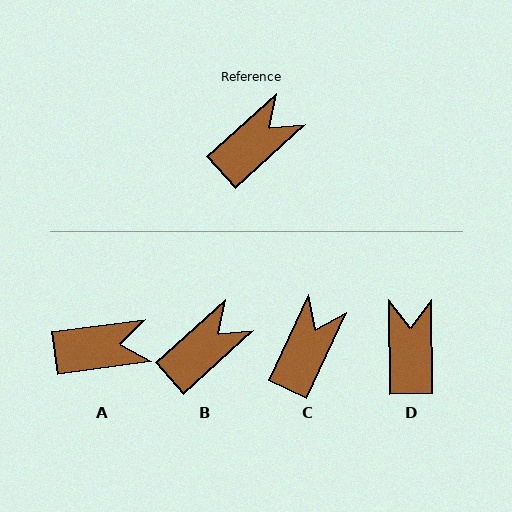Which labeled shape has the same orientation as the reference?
B.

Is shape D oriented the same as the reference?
No, it is off by about 49 degrees.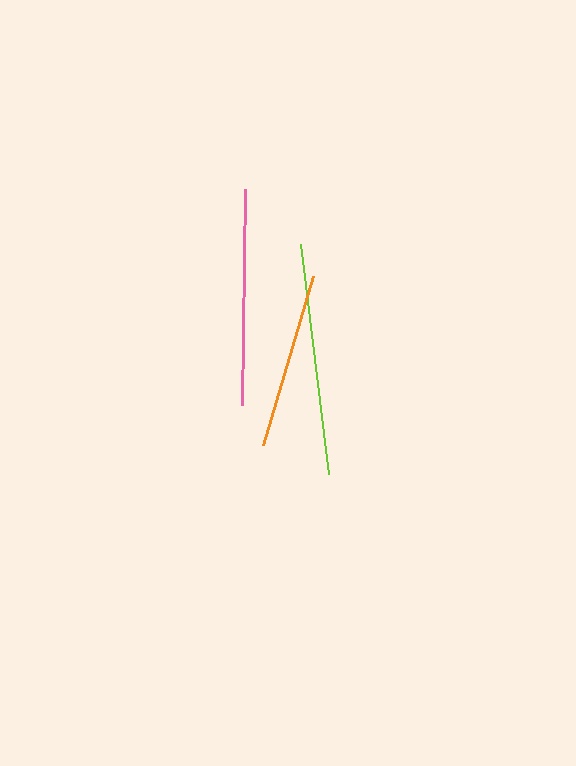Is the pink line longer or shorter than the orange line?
The pink line is longer than the orange line.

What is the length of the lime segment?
The lime segment is approximately 231 pixels long.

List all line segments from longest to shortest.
From longest to shortest: lime, pink, orange.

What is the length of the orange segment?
The orange segment is approximately 176 pixels long.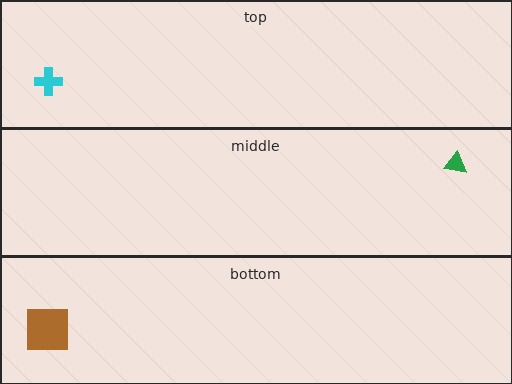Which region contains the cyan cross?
The top region.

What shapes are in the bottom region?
The brown square.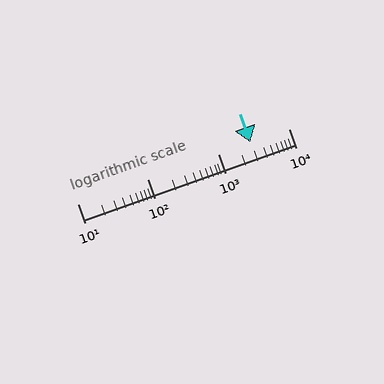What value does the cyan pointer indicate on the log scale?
The pointer indicates approximately 2900.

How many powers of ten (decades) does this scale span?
The scale spans 3 decades, from 10 to 10000.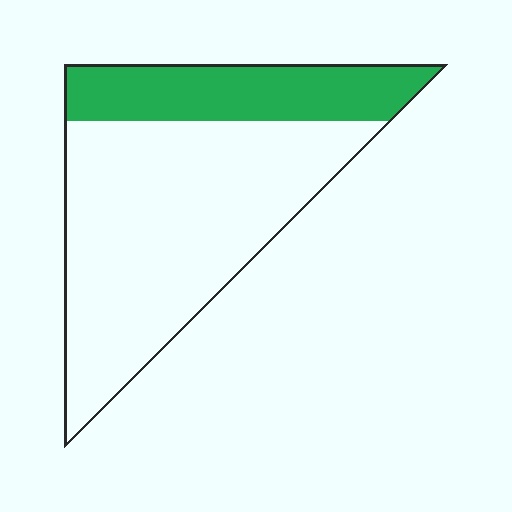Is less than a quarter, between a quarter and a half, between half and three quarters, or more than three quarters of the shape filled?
Between a quarter and a half.